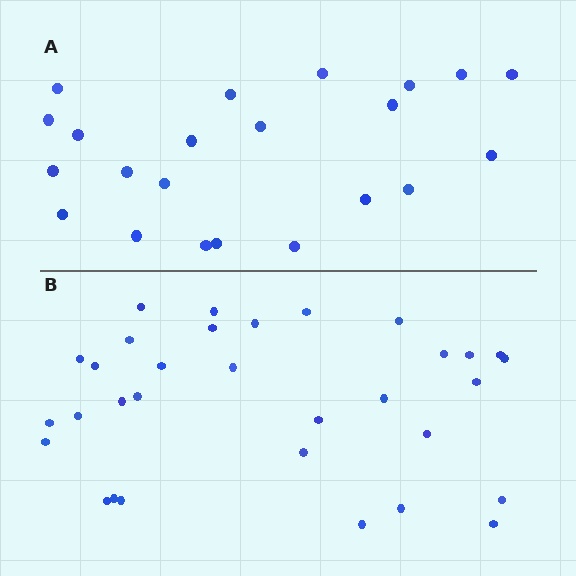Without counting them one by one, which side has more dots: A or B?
Region B (the bottom region) has more dots.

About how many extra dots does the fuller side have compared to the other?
Region B has roughly 10 or so more dots than region A.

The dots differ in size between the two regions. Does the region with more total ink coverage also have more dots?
No. Region A has more total ink coverage because its dots are larger, but region B actually contains more individual dots. Total area can be misleading — the number of items is what matters here.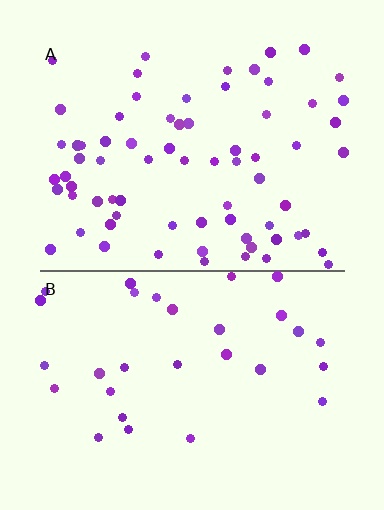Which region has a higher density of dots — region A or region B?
A (the top).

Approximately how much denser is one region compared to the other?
Approximately 2.3× — region A over region B.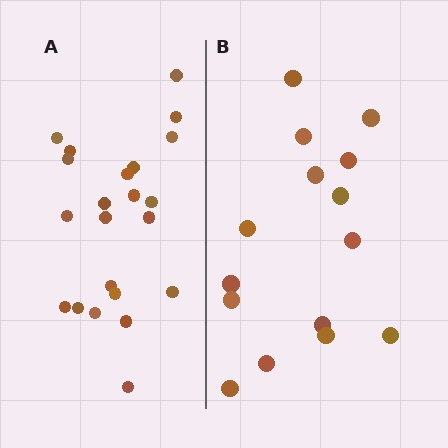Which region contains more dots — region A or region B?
Region A (the left region) has more dots.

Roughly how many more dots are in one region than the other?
Region A has roughly 8 or so more dots than region B.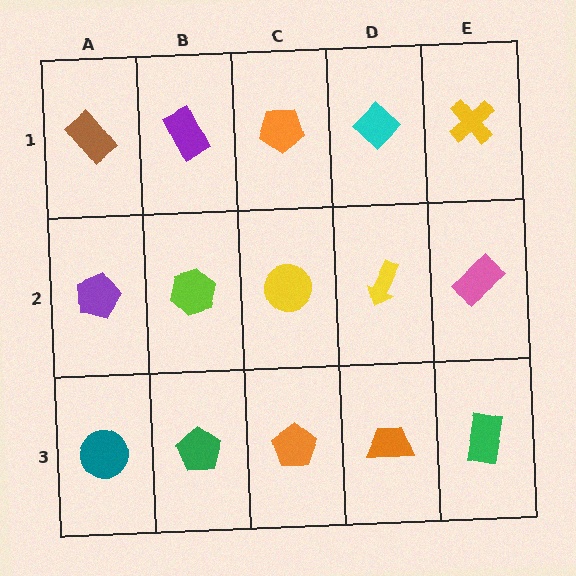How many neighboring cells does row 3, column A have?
2.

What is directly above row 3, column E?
A pink rectangle.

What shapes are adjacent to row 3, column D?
A yellow arrow (row 2, column D), an orange pentagon (row 3, column C), a green rectangle (row 3, column E).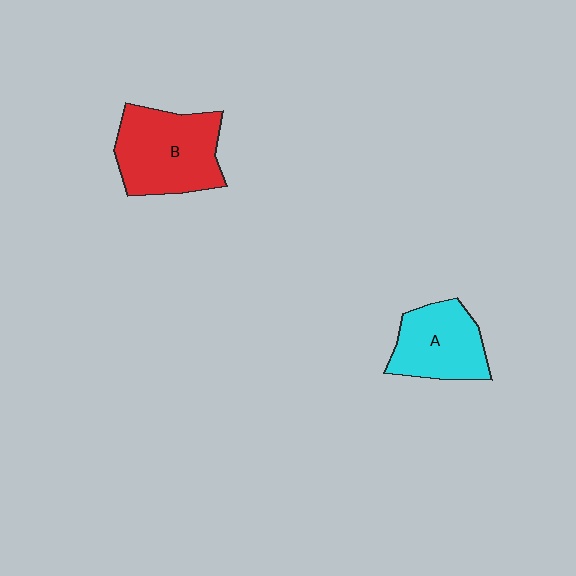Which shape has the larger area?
Shape B (red).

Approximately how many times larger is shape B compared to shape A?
Approximately 1.3 times.